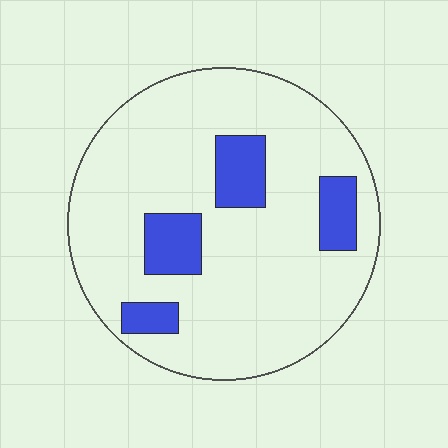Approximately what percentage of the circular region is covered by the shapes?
Approximately 15%.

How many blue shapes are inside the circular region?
4.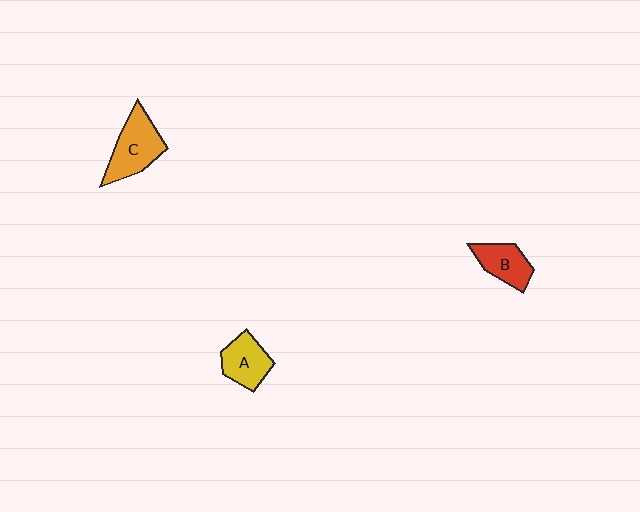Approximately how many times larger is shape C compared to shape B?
Approximately 1.4 times.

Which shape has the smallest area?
Shape B (red).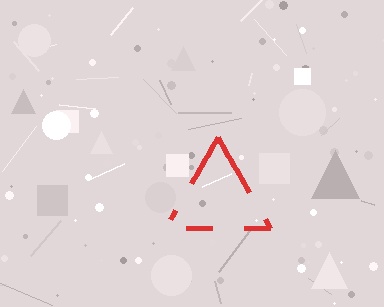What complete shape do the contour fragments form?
The contour fragments form a triangle.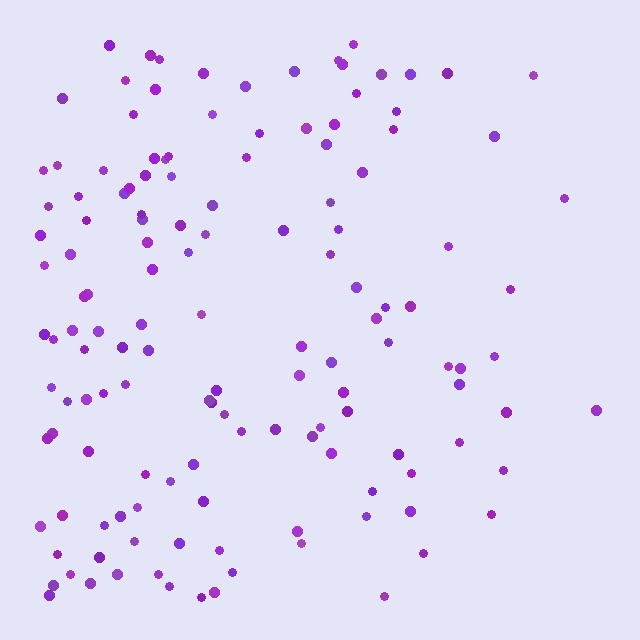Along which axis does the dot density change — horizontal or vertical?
Horizontal.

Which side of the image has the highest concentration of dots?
The left.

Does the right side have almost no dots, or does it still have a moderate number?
Still a moderate number, just noticeably fewer than the left.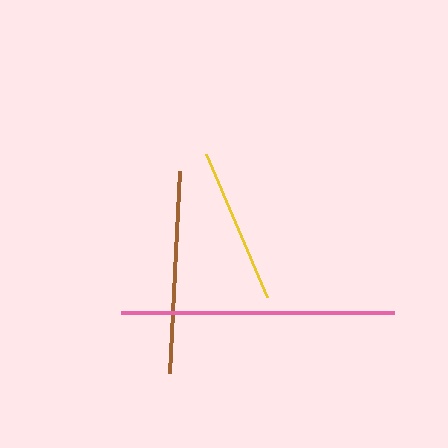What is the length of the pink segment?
The pink segment is approximately 273 pixels long.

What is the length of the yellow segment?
The yellow segment is approximately 156 pixels long.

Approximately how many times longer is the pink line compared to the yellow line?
The pink line is approximately 1.8 times the length of the yellow line.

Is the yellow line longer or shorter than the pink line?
The pink line is longer than the yellow line.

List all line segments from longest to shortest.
From longest to shortest: pink, brown, yellow.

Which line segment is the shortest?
The yellow line is the shortest at approximately 156 pixels.